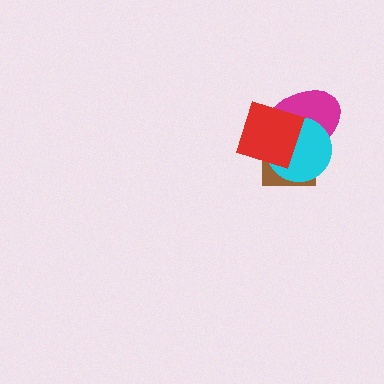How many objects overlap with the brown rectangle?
3 objects overlap with the brown rectangle.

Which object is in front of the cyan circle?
The red diamond is in front of the cyan circle.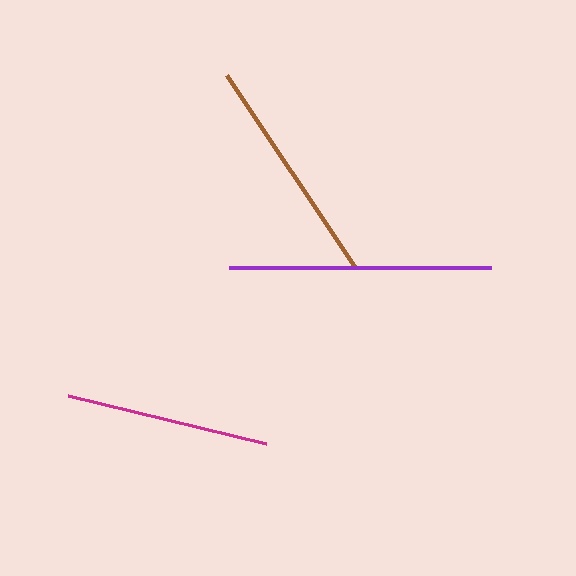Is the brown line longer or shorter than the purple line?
The purple line is longer than the brown line.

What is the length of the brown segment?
The brown segment is approximately 232 pixels long.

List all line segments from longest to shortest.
From longest to shortest: purple, brown, magenta.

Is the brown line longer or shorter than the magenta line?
The brown line is longer than the magenta line.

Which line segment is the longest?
The purple line is the longest at approximately 262 pixels.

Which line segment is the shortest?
The magenta line is the shortest at approximately 203 pixels.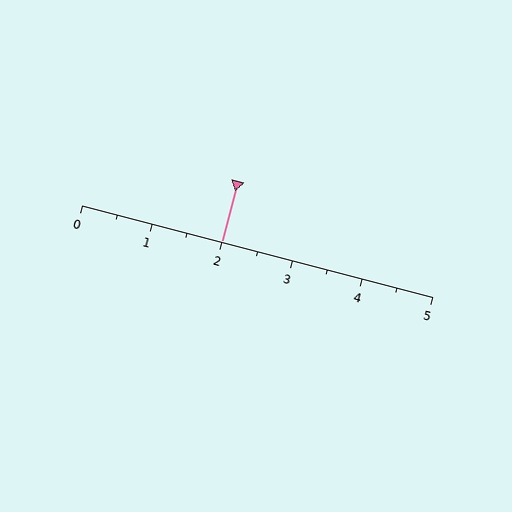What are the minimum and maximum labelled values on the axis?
The axis runs from 0 to 5.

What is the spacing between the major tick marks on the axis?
The major ticks are spaced 1 apart.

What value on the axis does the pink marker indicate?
The marker indicates approximately 2.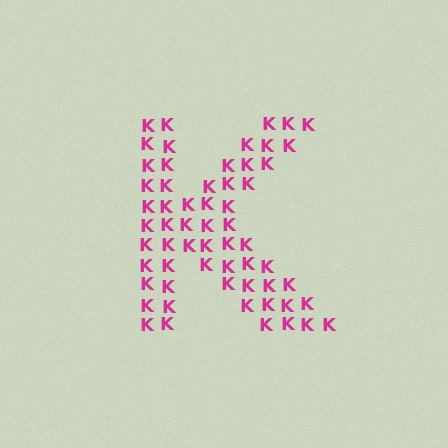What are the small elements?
The small elements are letter K's.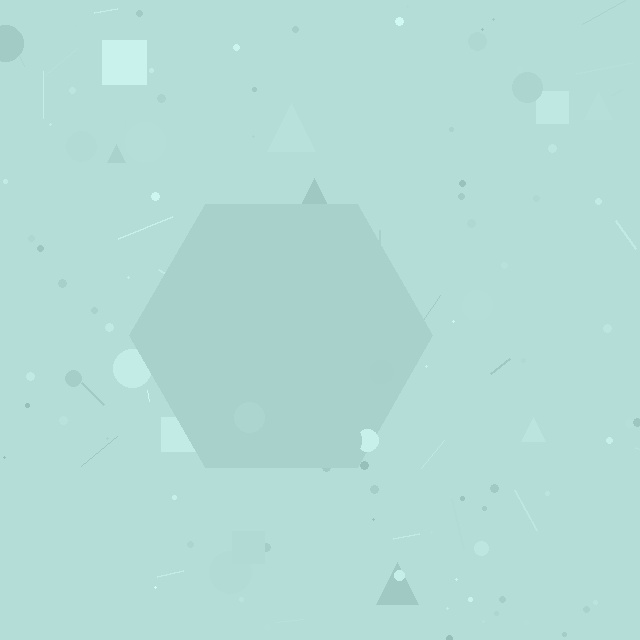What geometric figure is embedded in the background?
A hexagon is embedded in the background.